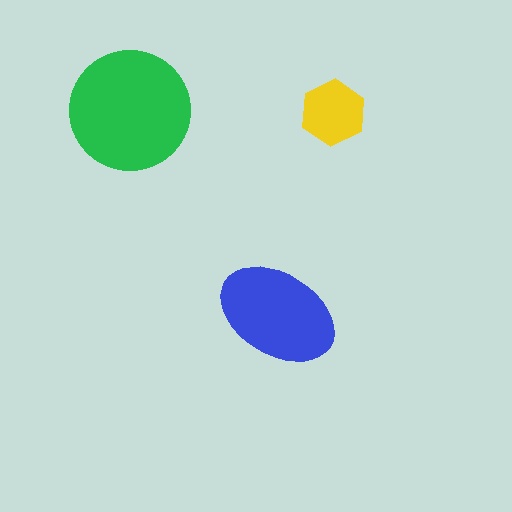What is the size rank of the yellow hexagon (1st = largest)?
3rd.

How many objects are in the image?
There are 3 objects in the image.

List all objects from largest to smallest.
The green circle, the blue ellipse, the yellow hexagon.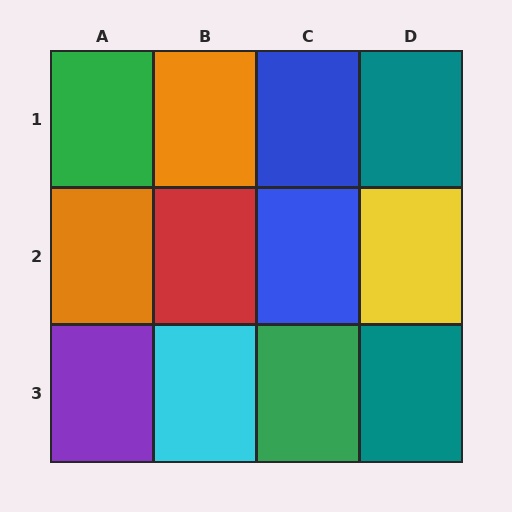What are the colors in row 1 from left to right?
Green, orange, blue, teal.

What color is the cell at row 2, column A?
Orange.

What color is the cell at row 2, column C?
Blue.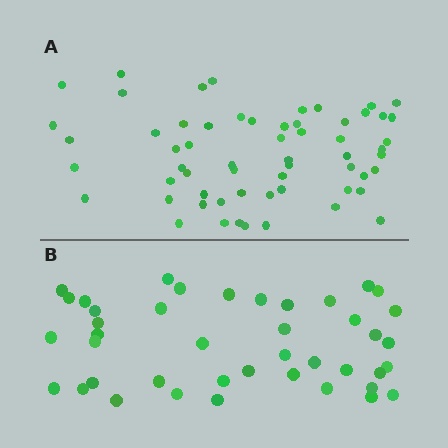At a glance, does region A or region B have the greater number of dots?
Region A (the top region) has more dots.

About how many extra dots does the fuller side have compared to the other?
Region A has approximately 20 more dots than region B.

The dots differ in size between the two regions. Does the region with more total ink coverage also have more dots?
No. Region B has more total ink coverage because its dots are larger, but region A actually contains more individual dots. Total area can be misleading — the number of items is what matters here.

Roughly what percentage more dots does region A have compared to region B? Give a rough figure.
About 45% more.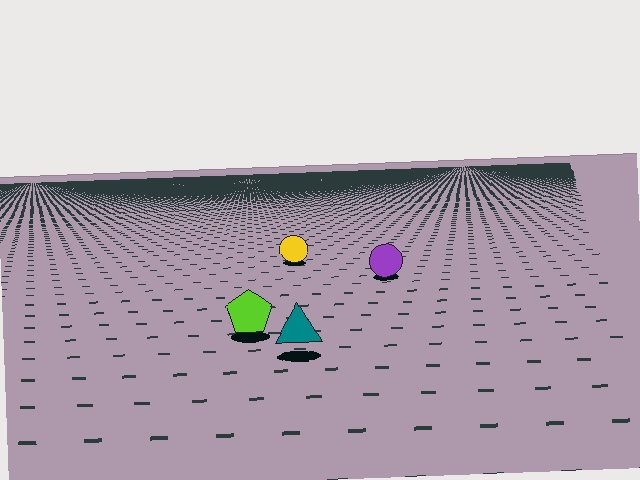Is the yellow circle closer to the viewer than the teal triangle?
No. The teal triangle is closer — you can tell from the texture gradient: the ground texture is coarser near it.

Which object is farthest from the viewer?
The yellow circle is farthest from the viewer. It appears smaller and the ground texture around it is denser.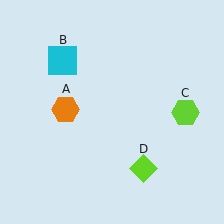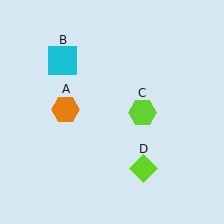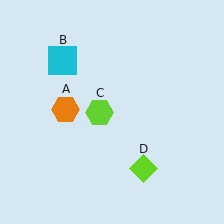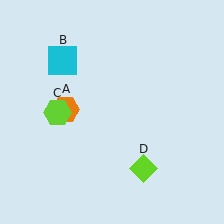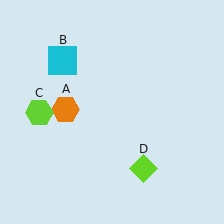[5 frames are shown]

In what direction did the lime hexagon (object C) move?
The lime hexagon (object C) moved left.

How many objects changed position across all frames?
1 object changed position: lime hexagon (object C).